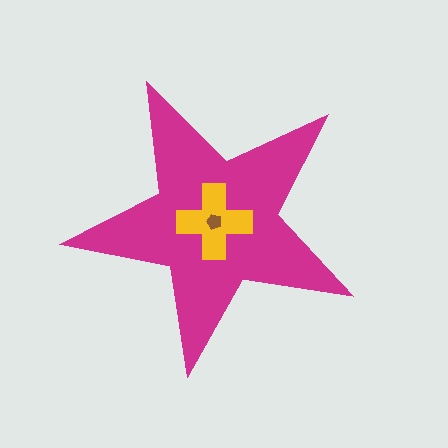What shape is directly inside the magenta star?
The yellow cross.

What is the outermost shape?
The magenta star.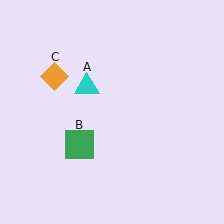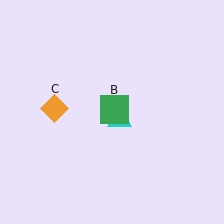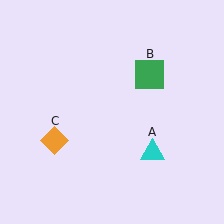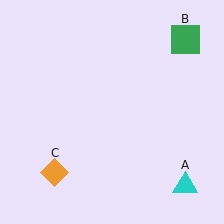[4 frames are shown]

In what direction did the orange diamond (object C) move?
The orange diamond (object C) moved down.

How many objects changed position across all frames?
3 objects changed position: cyan triangle (object A), green square (object B), orange diamond (object C).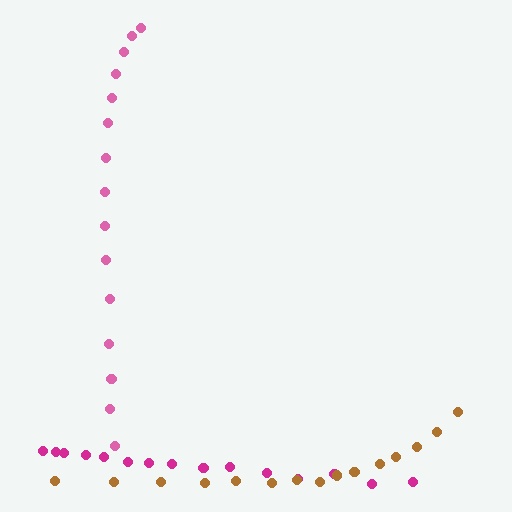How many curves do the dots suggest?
There are 3 distinct paths.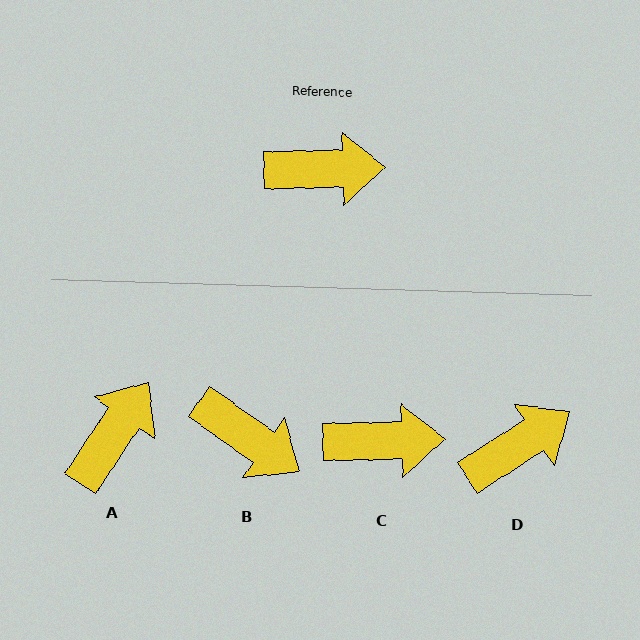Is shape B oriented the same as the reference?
No, it is off by about 37 degrees.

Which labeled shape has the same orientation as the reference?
C.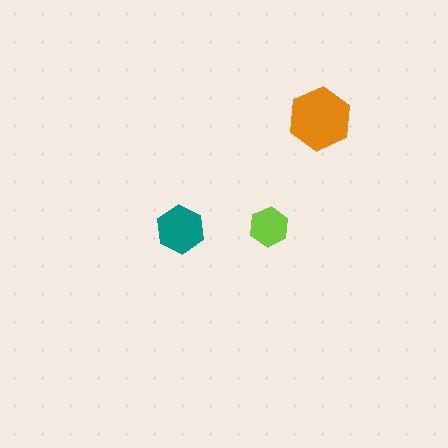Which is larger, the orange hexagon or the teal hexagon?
The orange one.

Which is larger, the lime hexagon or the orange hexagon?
The orange one.